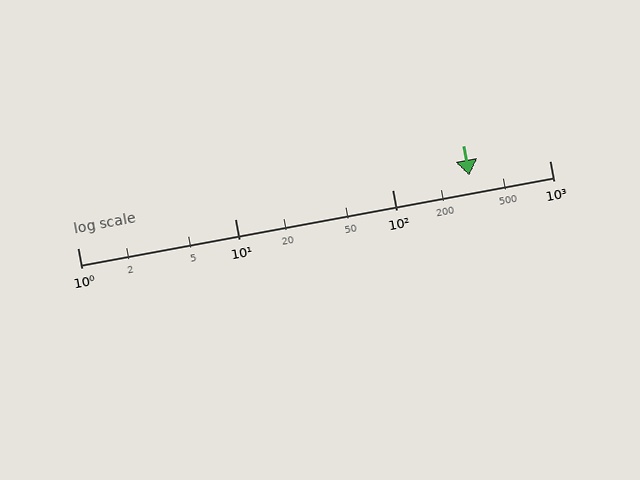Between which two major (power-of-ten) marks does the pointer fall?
The pointer is between 100 and 1000.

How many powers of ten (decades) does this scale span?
The scale spans 3 decades, from 1 to 1000.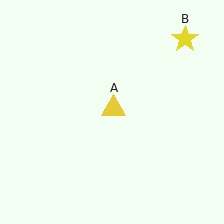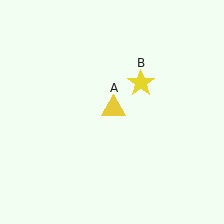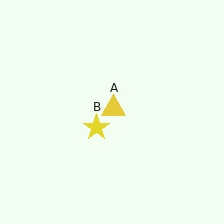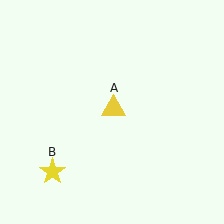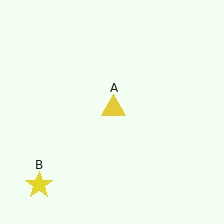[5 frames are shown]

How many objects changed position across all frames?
1 object changed position: yellow star (object B).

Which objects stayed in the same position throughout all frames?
Yellow triangle (object A) remained stationary.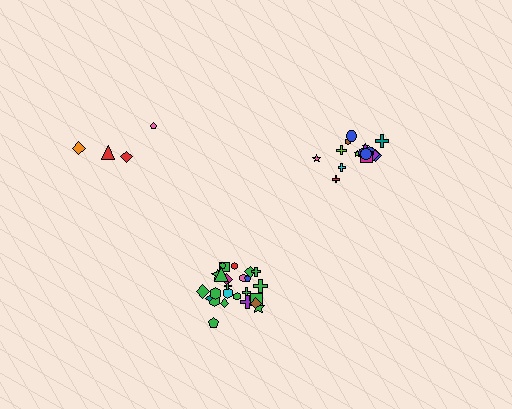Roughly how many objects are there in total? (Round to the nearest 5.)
Roughly 45 objects in total.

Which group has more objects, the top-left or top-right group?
The top-right group.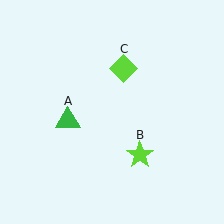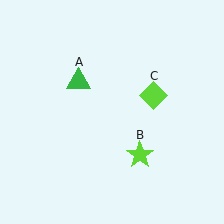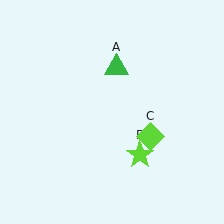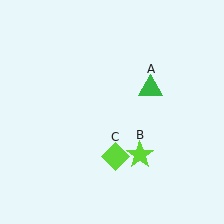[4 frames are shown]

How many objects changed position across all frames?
2 objects changed position: green triangle (object A), lime diamond (object C).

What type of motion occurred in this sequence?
The green triangle (object A), lime diamond (object C) rotated clockwise around the center of the scene.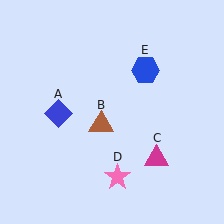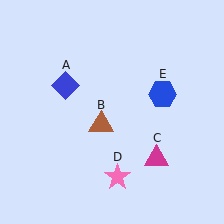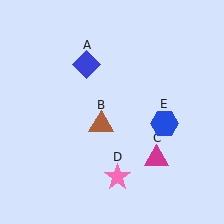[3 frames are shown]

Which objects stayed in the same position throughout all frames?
Brown triangle (object B) and magenta triangle (object C) and pink star (object D) remained stationary.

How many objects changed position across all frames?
2 objects changed position: blue diamond (object A), blue hexagon (object E).